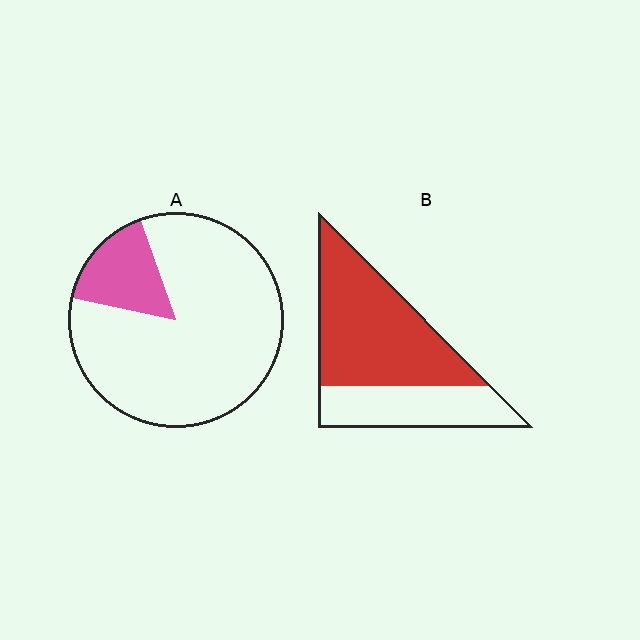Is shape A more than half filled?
No.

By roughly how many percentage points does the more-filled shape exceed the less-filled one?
By roughly 50 percentage points (B over A).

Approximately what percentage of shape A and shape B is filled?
A is approximately 15% and B is approximately 65%.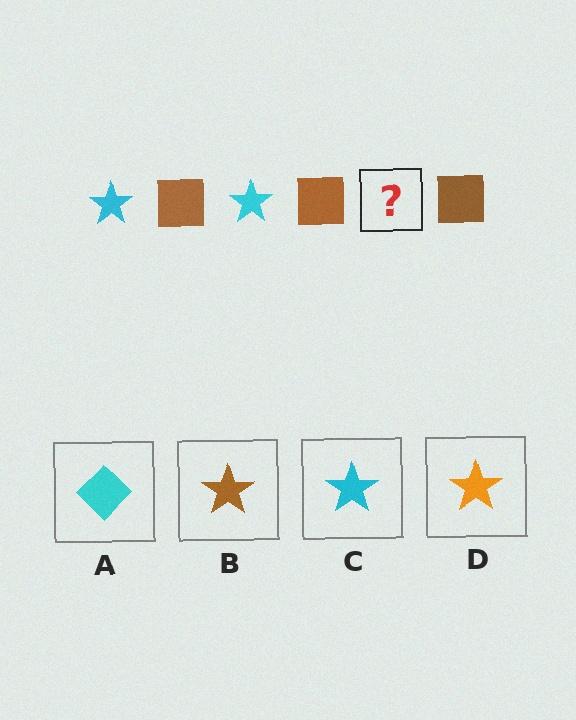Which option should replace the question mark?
Option C.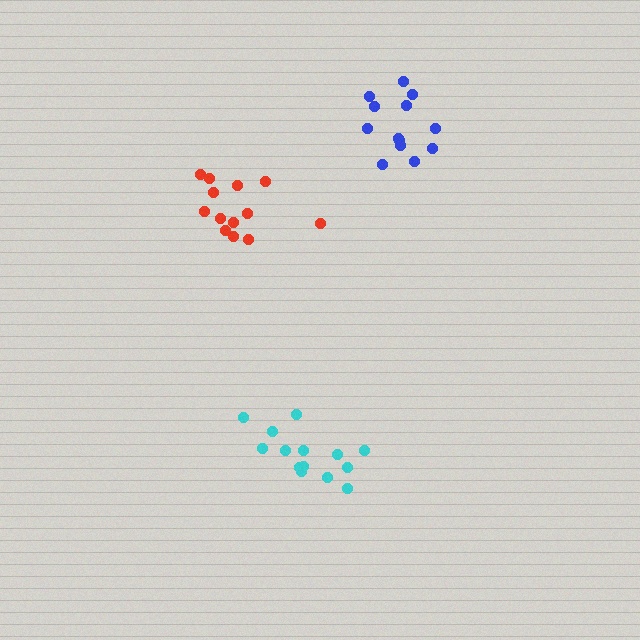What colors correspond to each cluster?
The clusters are colored: red, blue, cyan.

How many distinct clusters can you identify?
There are 3 distinct clusters.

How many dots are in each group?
Group 1: 13 dots, Group 2: 13 dots, Group 3: 14 dots (40 total).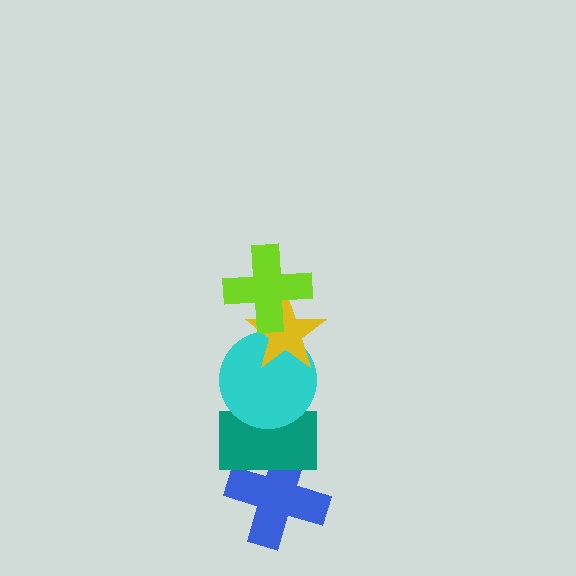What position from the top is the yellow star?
The yellow star is 2nd from the top.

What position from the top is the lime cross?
The lime cross is 1st from the top.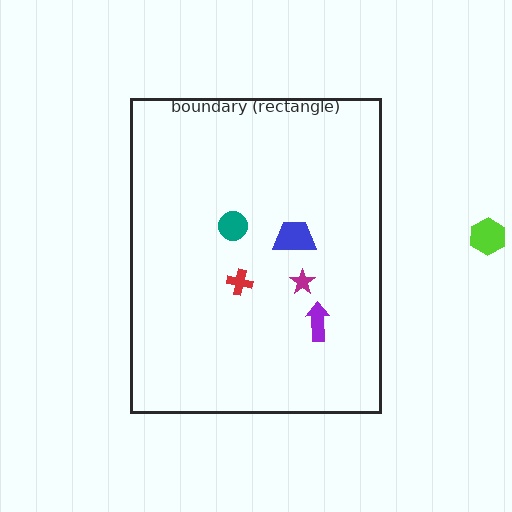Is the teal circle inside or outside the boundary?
Inside.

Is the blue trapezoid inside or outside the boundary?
Inside.